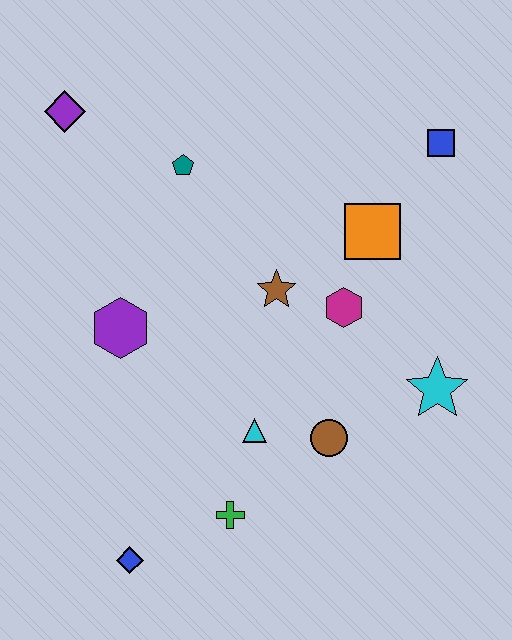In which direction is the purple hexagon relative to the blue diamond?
The purple hexagon is above the blue diamond.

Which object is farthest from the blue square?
The blue diamond is farthest from the blue square.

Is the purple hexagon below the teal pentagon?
Yes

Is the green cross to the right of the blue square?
No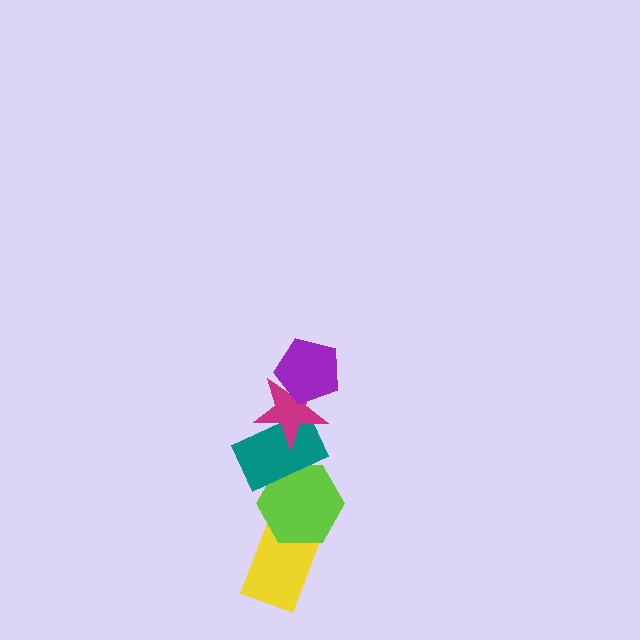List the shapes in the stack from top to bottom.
From top to bottom: the purple pentagon, the magenta star, the teal rectangle, the lime hexagon, the yellow rectangle.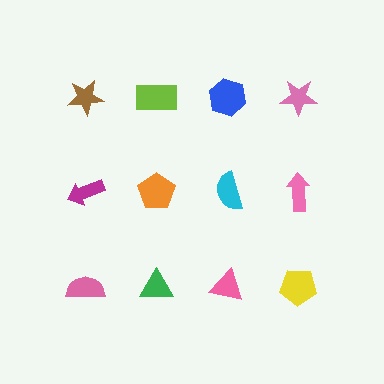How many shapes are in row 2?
4 shapes.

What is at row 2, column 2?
An orange pentagon.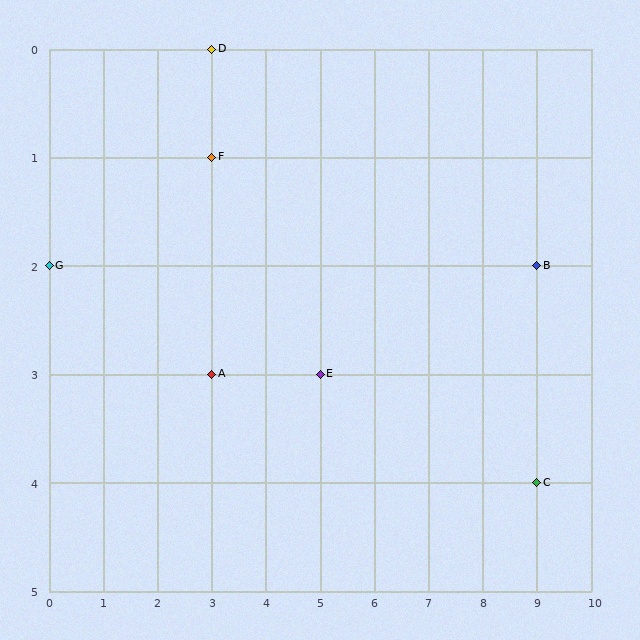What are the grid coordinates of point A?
Point A is at grid coordinates (3, 3).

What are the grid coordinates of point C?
Point C is at grid coordinates (9, 4).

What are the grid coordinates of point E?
Point E is at grid coordinates (5, 3).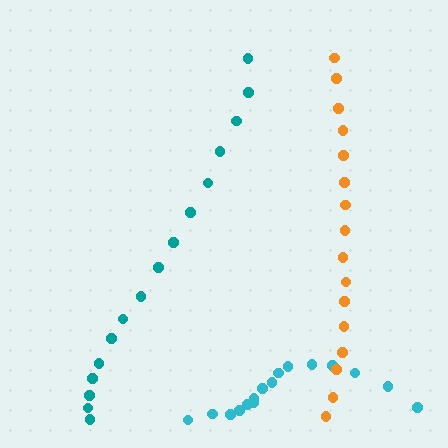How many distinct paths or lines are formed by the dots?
There are 3 distinct paths.